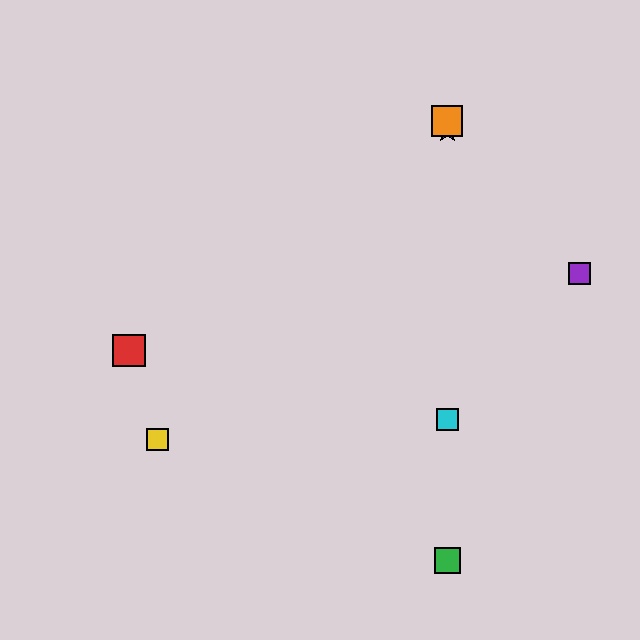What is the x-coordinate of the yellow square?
The yellow square is at x≈158.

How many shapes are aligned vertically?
4 shapes (the blue star, the green square, the orange square, the cyan square) are aligned vertically.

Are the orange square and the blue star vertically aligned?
Yes, both are at x≈447.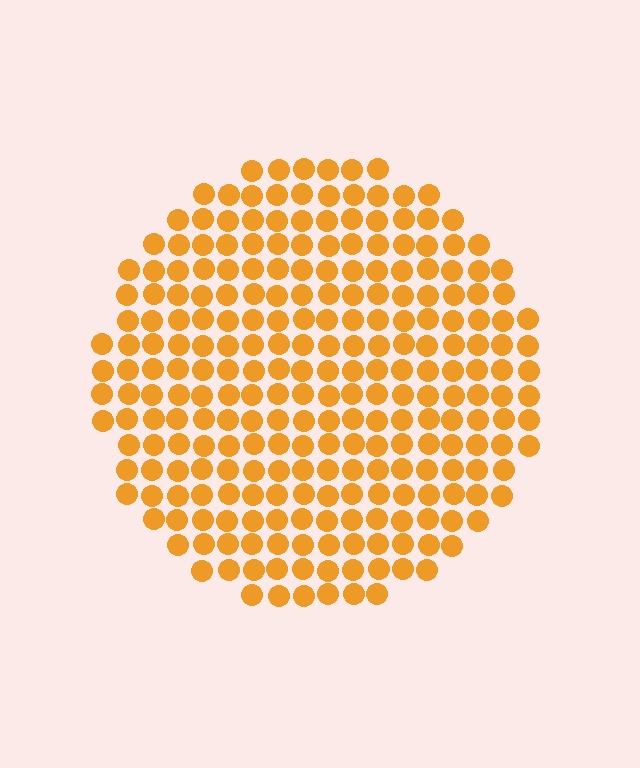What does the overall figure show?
The overall figure shows a circle.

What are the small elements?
The small elements are circles.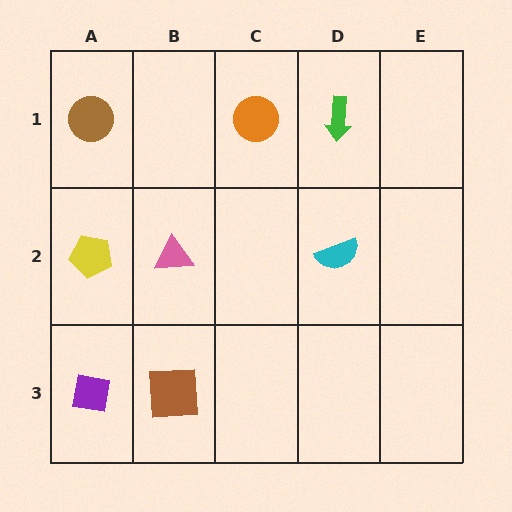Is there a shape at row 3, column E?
No, that cell is empty.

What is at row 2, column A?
A yellow pentagon.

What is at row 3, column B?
A brown square.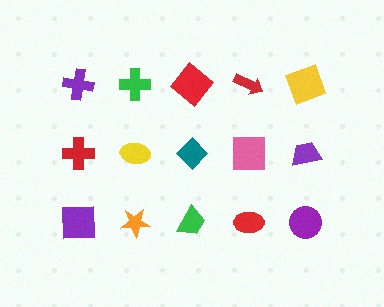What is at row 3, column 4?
A red ellipse.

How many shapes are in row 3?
5 shapes.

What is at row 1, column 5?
A yellow square.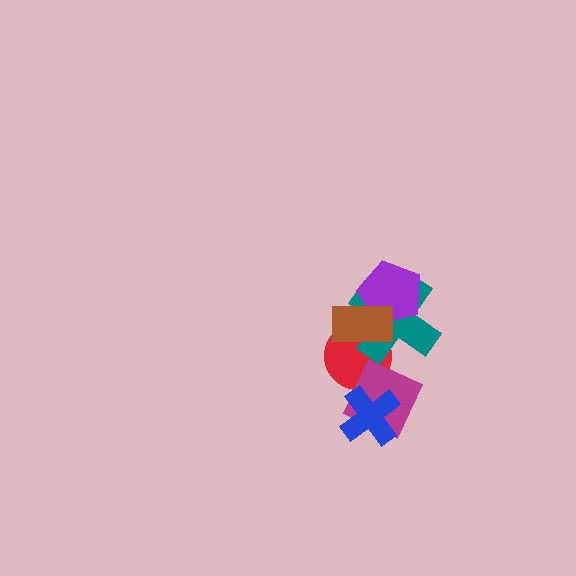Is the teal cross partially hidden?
Yes, it is partially covered by another shape.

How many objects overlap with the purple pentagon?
2 objects overlap with the purple pentagon.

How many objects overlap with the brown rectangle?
3 objects overlap with the brown rectangle.